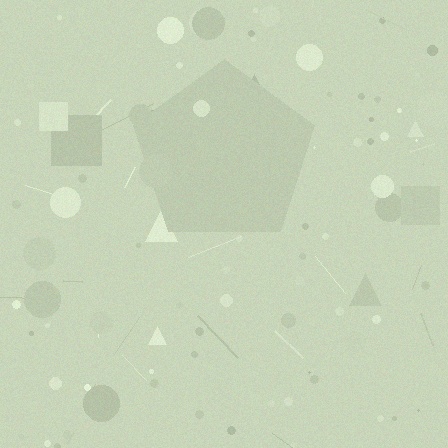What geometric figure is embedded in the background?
A pentagon is embedded in the background.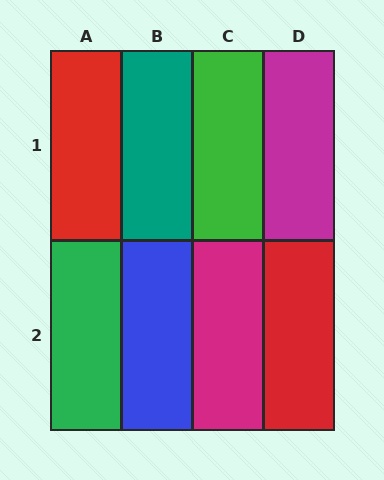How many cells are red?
2 cells are red.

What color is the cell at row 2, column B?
Blue.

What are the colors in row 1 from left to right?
Red, teal, green, magenta.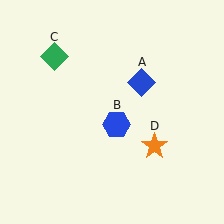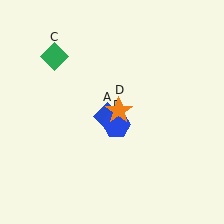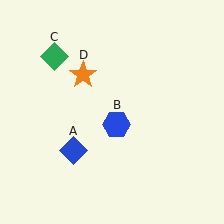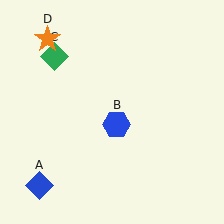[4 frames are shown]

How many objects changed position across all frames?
2 objects changed position: blue diamond (object A), orange star (object D).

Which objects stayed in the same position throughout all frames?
Blue hexagon (object B) and green diamond (object C) remained stationary.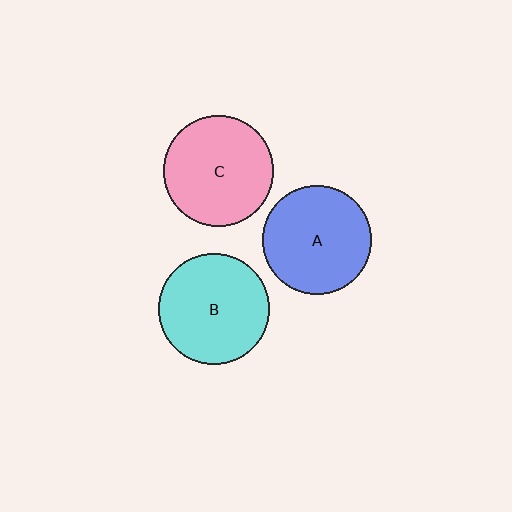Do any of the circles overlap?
No, none of the circles overlap.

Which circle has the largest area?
Circle B (cyan).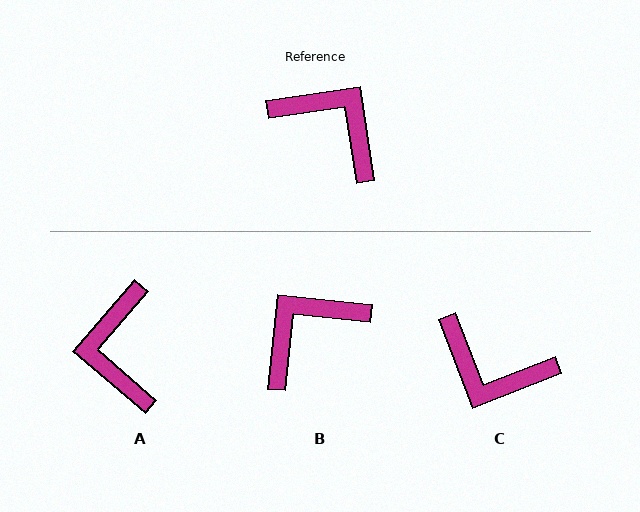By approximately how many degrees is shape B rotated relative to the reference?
Approximately 76 degrees counter-clockwise.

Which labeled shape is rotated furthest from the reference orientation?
C, about 167 degrees away.